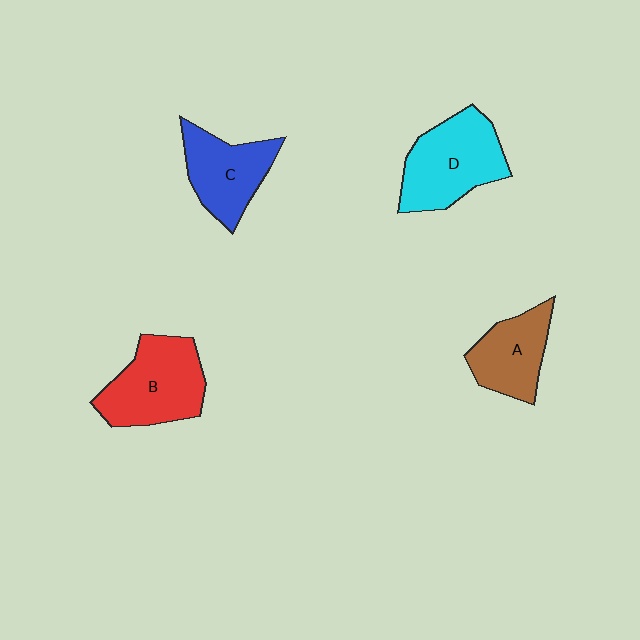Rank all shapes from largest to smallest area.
From largest to smallest: D (cyan), B (red), C (blue), A (brown).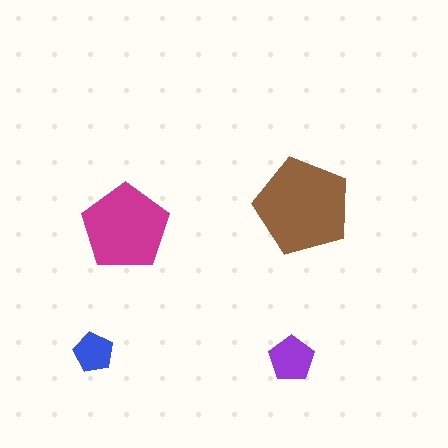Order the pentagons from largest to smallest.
the brown one, the magenta one, the purple one, the blue one.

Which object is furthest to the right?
The brown pentagon is rightmost.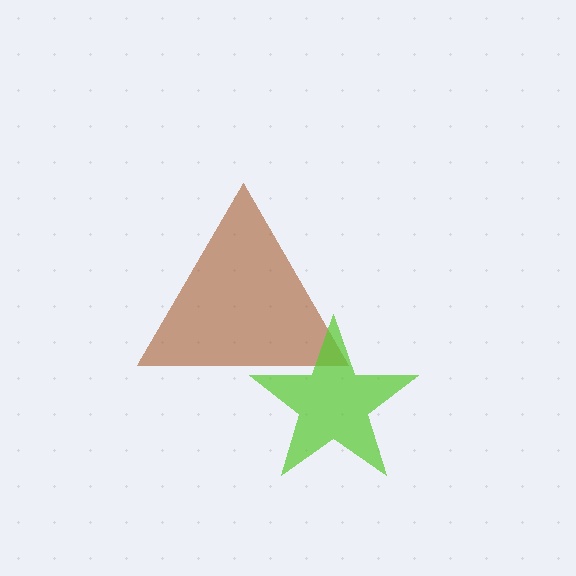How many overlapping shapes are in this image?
There are 2 overlapping shapes in the image.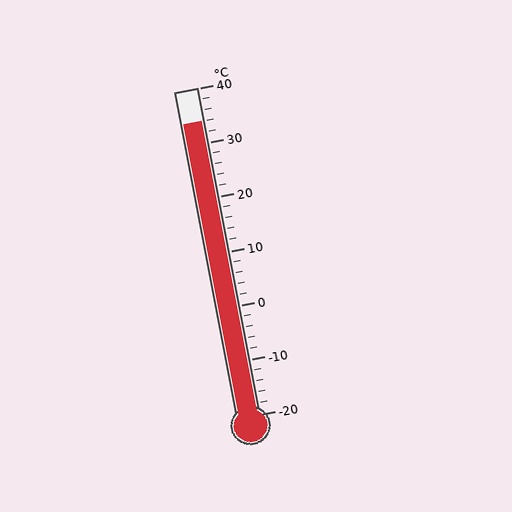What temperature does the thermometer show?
The thermometer shows approximately 34°C.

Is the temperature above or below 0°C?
The temperature is above 0°C.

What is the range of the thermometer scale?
The thermometer scale ranges from -20°C to 40°C.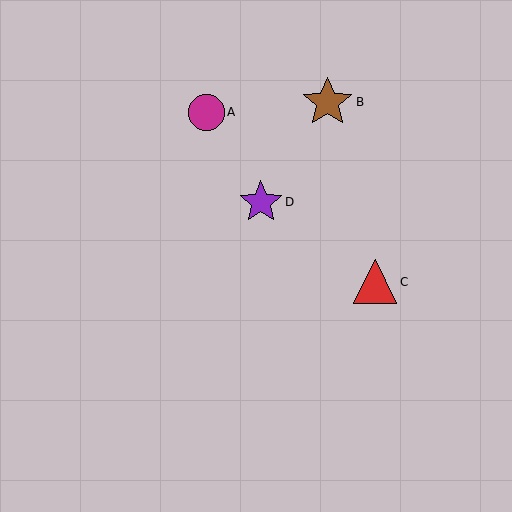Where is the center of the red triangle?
The center of the red triangle is at (375, 282).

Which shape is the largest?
The brown star (labeled B) is the largest.